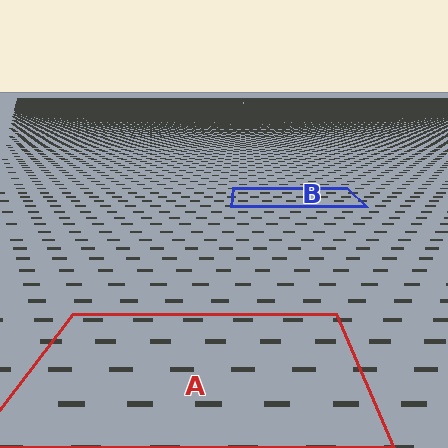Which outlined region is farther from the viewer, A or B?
Region B is farther from the viewer — the texture elements inside it appear smaller and more densely packed.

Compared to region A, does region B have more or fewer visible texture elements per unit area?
Region B has more texture elements per unit area — they are packed more densely because it is farther away.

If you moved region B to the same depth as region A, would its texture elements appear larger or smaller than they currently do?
They would appear larger. At a closer depth, the same texture elements are projected at a bigger on-screen size.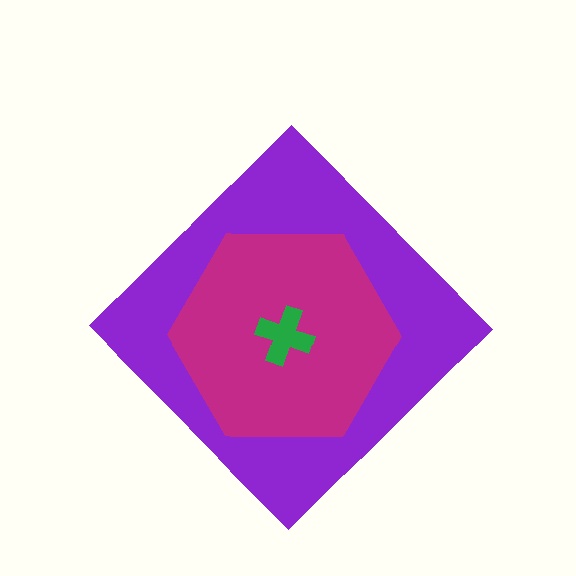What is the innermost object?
The green cross.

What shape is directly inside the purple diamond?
The magenta hexagon.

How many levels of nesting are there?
3.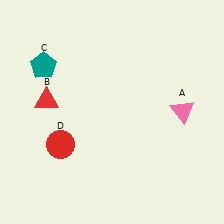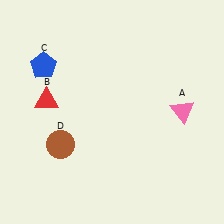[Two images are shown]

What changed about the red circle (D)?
In Image 1, D is red. In Image 2, it changed to brown.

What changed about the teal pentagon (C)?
In Image 1, C is teal. In Image 2, it changed to blue.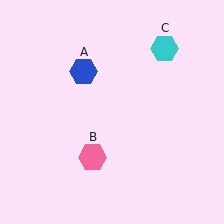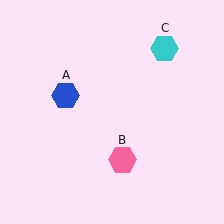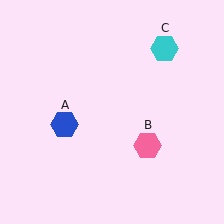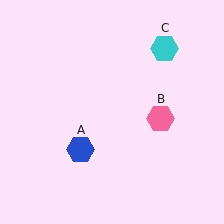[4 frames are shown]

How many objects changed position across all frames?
2 objects changed position: blue hexagon (object A), pink hexagon (object B).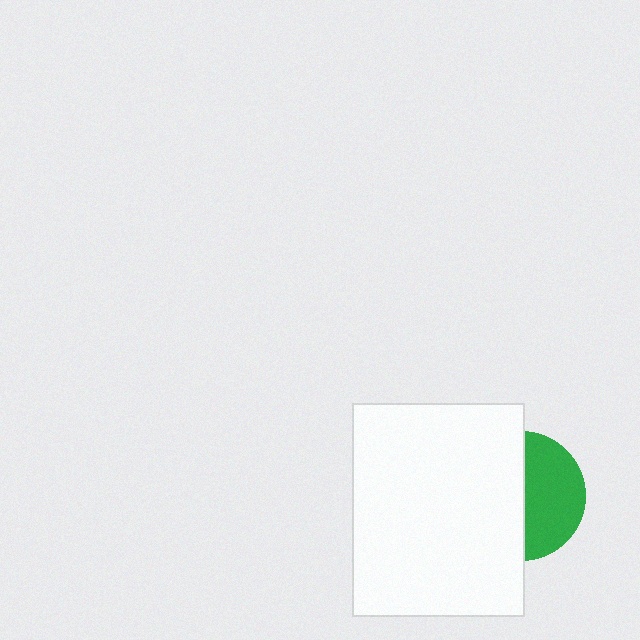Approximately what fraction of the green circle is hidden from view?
Roughly 54% of the green circle is hidden behind the white rectangle.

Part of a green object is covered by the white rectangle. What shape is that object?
It is a circle.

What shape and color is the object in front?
The object in front is a white rectangle.